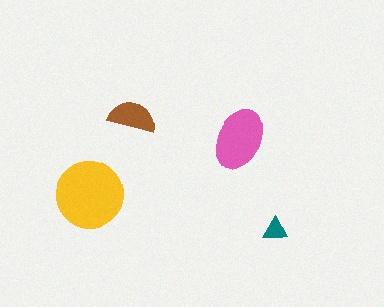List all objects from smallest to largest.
The teal triangle, the brown semicircle, the pink ellipse, the yellow circle.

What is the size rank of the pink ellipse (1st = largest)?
2nd.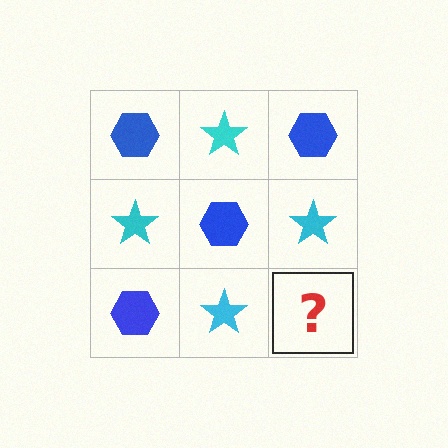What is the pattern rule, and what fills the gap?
The rule is that it alternates blue hexagon and cyan star in a checkerboard pattern. The gap should be filled with a blue hexagon.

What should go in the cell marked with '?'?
The missing cell should contain a blue hexagon.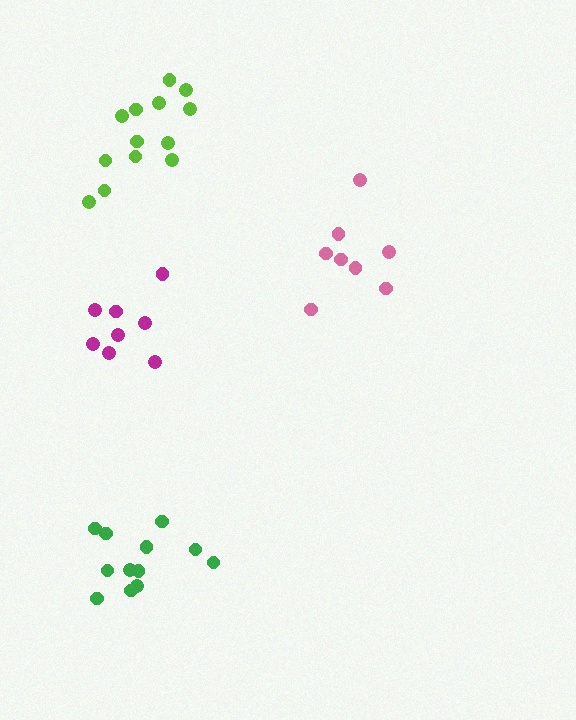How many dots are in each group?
Group 1: 8 dots, Group 2: 13 dots, Group 3: 8 dots, Group 4: 12 dots (41 total).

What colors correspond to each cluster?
The clusters are colored: pink, lime, magenta, green.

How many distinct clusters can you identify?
There are 4 distinct clusters.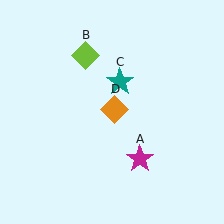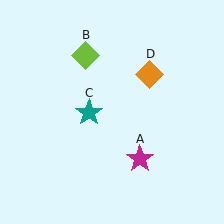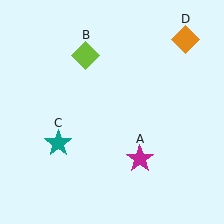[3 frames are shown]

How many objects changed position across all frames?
2 objects changed position: teal star (object C), orange diamond (object D).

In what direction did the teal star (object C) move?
The teal star (object C) moved down and to the left.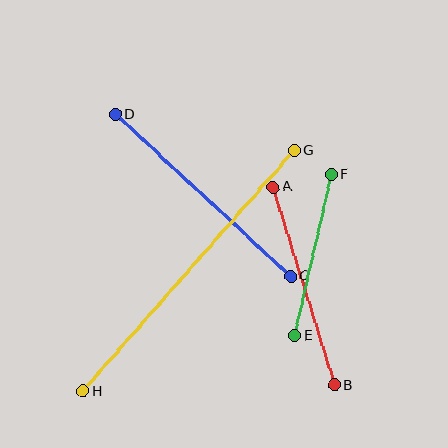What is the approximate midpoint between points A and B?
The midpoint is at approximately (304, 286) pixels.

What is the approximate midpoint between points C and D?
The midpoint is at approximately (203, 195) pixels.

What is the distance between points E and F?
The distance is approximately 166 pixels.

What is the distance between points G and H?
The distance is approximately 320 pixels.